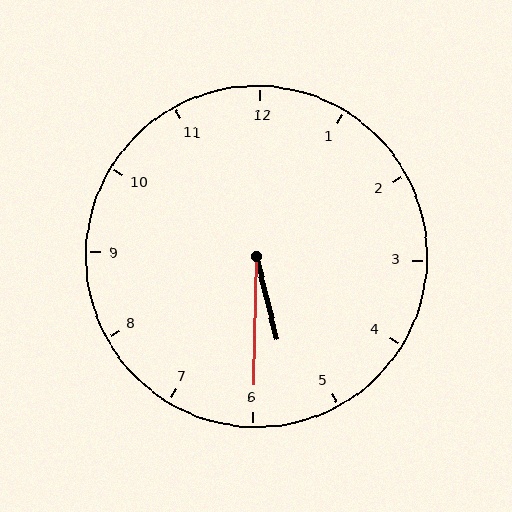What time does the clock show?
5:30.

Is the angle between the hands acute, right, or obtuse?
It is acute.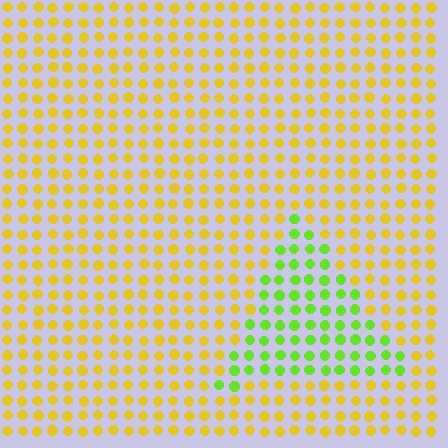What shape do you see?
I see a triangle.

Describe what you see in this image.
The image is filled with small yellow elements in a uniform arrangement. A triangle-shaped region is visible where the elements are tinted to a slightly different hue, forming a subtle color boundary.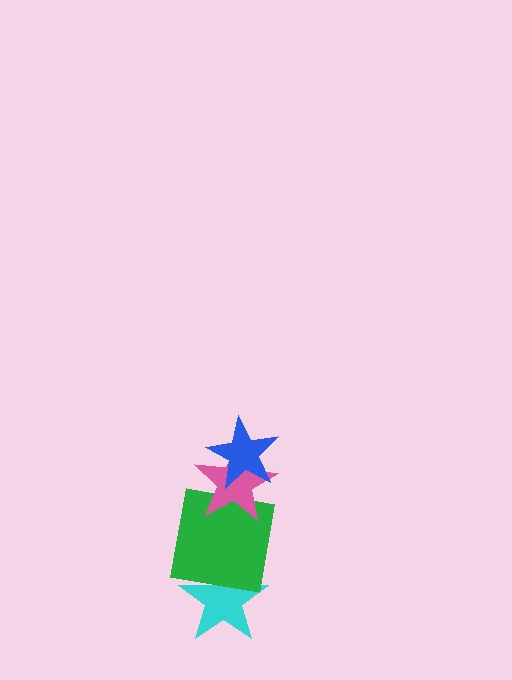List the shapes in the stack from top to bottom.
From top to bottom: the blue star, the pink star, the green square, the cyan star.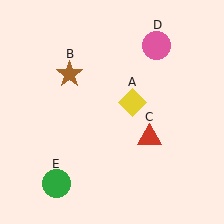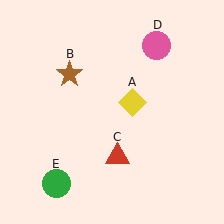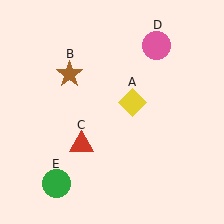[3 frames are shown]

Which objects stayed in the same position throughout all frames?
Yellow diamond (object A) and brown star (object B) and pink circle (object D) and green circle (object E) remained stationary.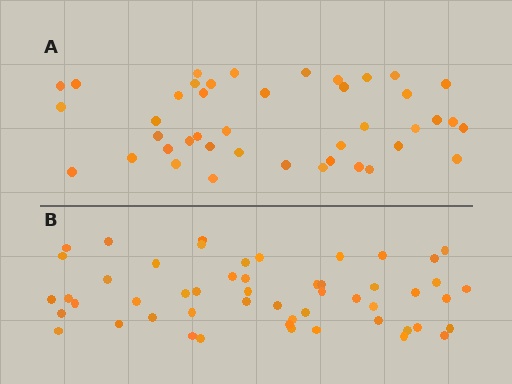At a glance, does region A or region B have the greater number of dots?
Region B (the bottom region) has more dots.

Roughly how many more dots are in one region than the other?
Region B has roughly 10 or so more dots than region A.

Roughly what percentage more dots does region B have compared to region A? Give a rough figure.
About 25% more.